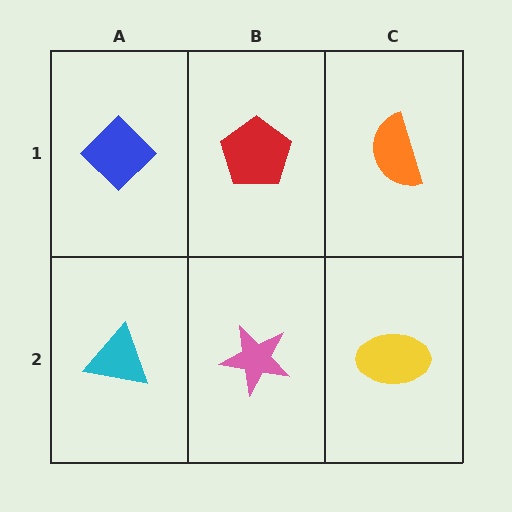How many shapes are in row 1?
3 shapes.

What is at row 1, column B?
A red pentagon.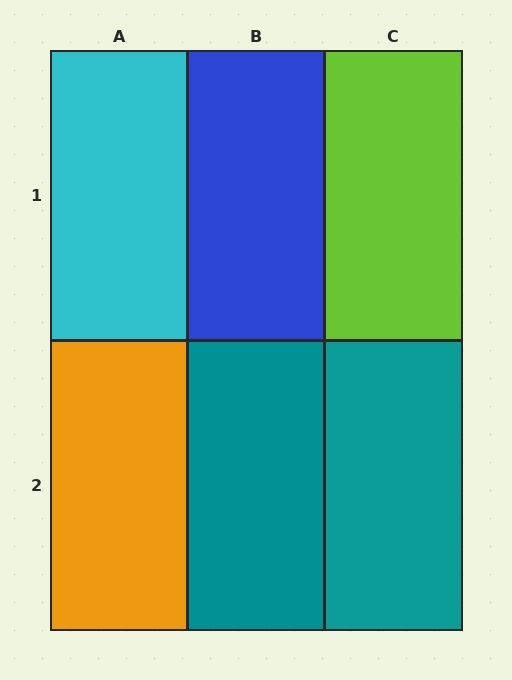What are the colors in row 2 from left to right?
Orange, teal, teal.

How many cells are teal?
2 cells are teal.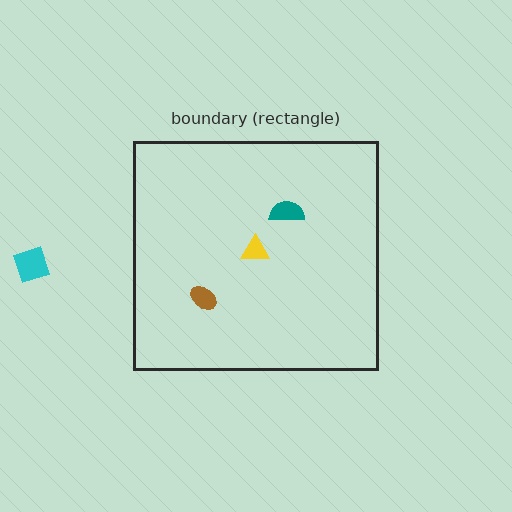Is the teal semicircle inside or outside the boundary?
Inside.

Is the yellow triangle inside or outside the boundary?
Inside.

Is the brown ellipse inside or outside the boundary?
Inside.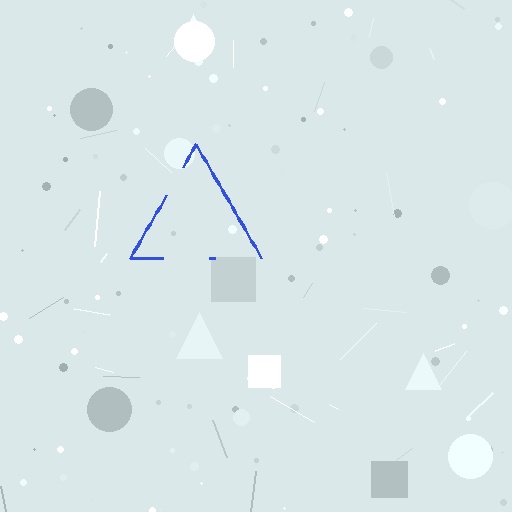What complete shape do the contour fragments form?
The contour fragments form a triangle.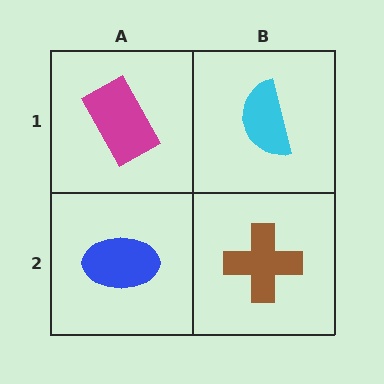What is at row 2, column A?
A blue ellipse.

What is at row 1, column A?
A magenta rectangle.